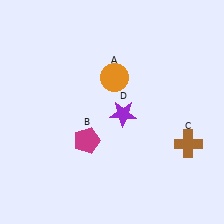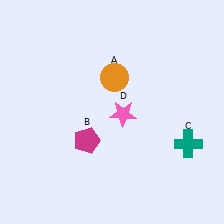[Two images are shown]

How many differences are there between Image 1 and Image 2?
There are 2 differences between the two images.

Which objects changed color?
C changed from brown to teal. D changed from purple to pink.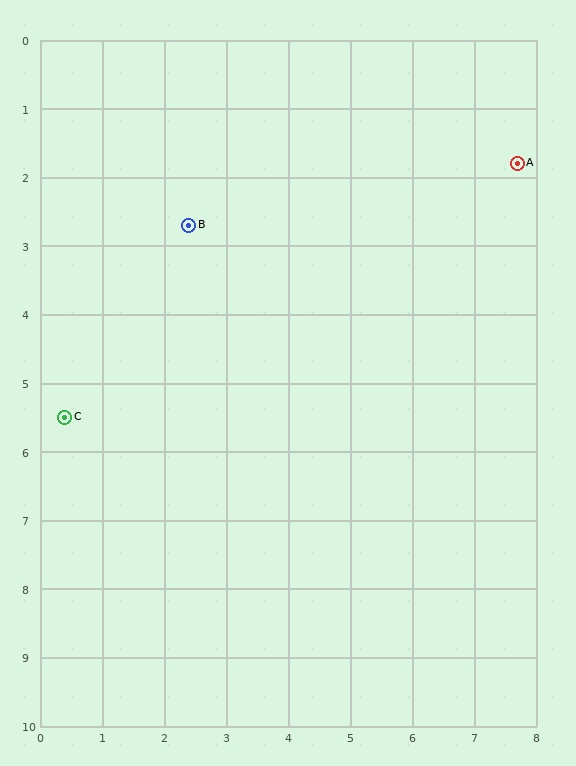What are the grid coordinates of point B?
Point B is at approximately (2.4, 2.7).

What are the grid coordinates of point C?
Point C is at approximately (0.4, 5.5).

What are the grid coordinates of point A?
Point A is at approximately (7.7, 1.8).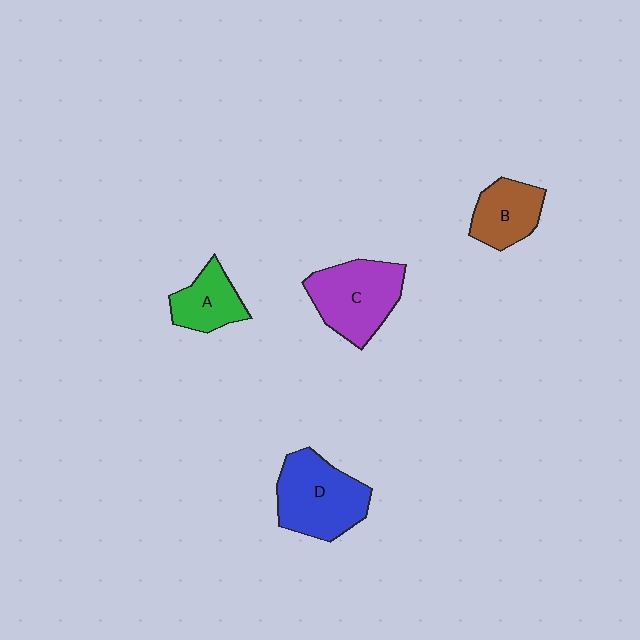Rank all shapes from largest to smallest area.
From largest to smallest: D (blue), C (purple), B (brown), A (green).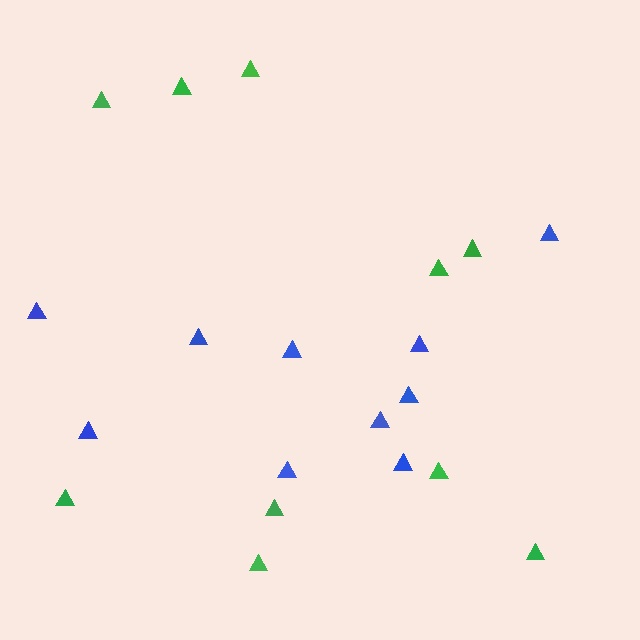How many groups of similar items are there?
There are 2 groups: one group of blue triangles (10) and one group of green triangles (10).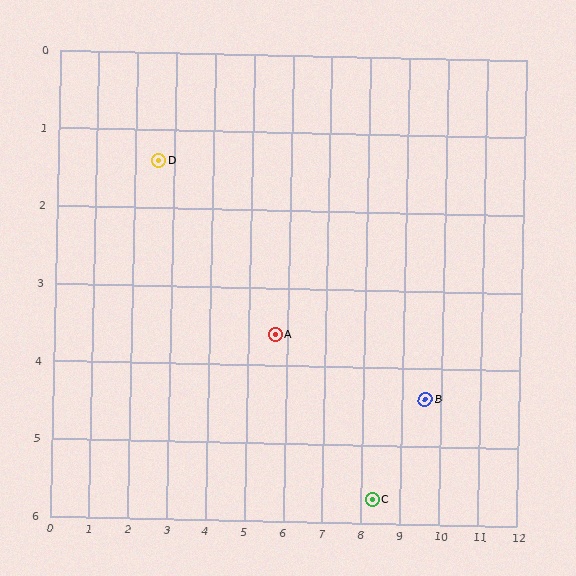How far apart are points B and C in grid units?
Points B and C are about 1.8 grid units apart.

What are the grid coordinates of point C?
Point C is at approximately (8.3, 5.7).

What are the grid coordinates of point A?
Point A is at approximately (5.7, 3.6).